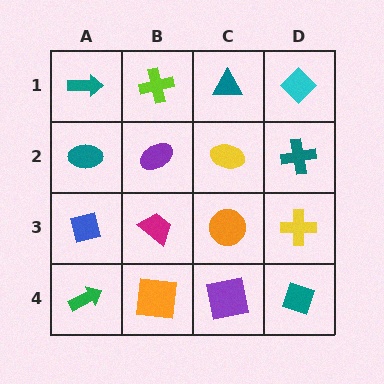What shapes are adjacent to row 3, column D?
A teal cross (row 2, column D), a teal diamond (row 4, column D), an orange circle (row 3, column C).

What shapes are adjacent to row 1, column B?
A purple ellipse (row 2, column B), a teal arrow (row 1, column A), a teal triangle (row 1, column C).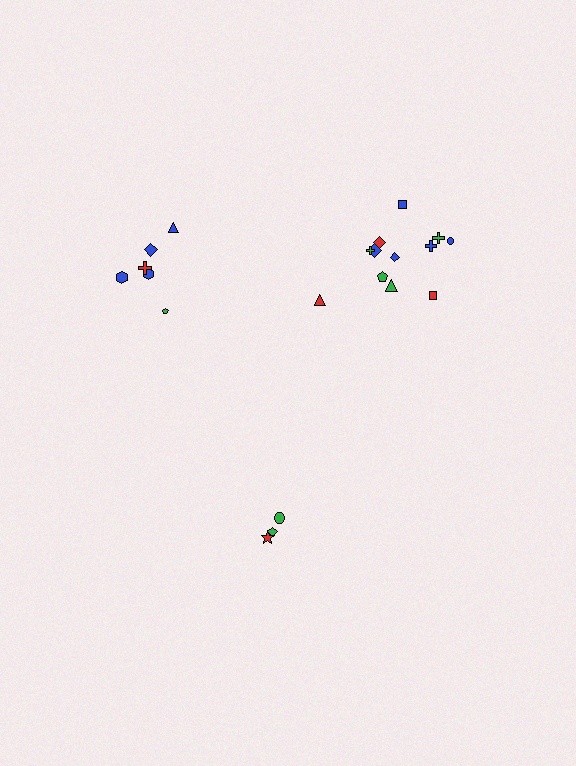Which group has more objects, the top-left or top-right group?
The top-right group.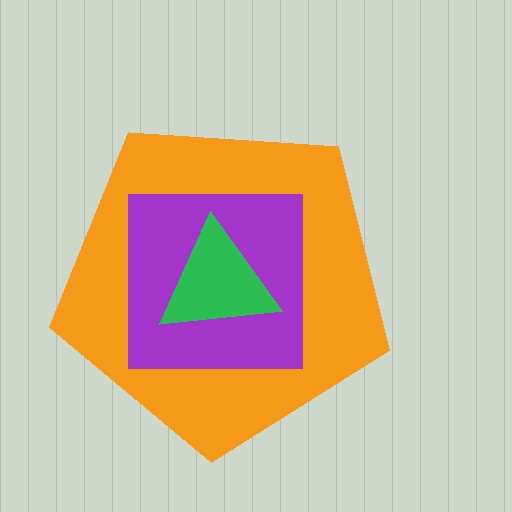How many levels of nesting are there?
3.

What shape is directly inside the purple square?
The green triangle.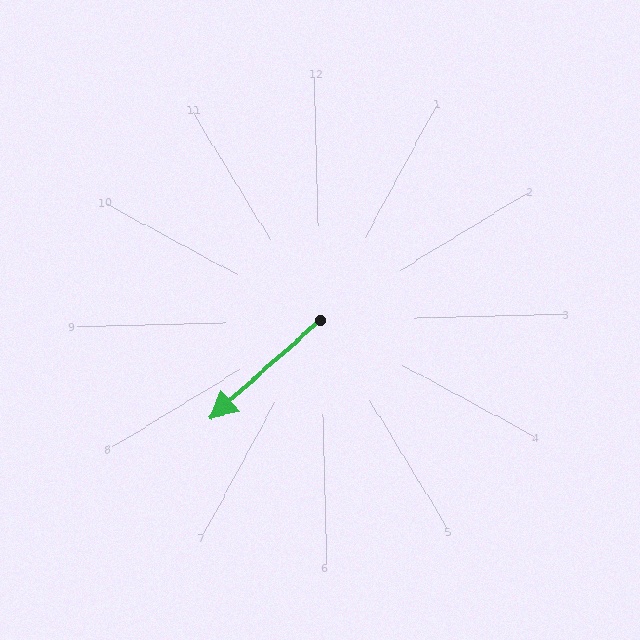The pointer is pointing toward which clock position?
Roughly 8 o'clock.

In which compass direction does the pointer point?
Southwest.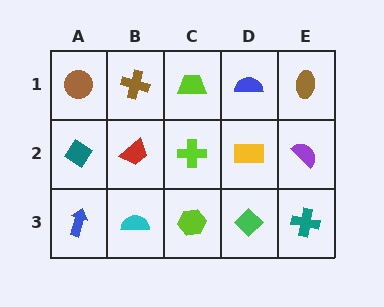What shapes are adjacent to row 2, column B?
A brown cross (row 1, column B), a cyan semicircle (row 3, column B), a teal diamond (row 2, column A), a lime cross (row 2, column C).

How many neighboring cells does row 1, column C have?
3.